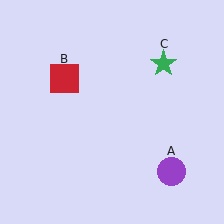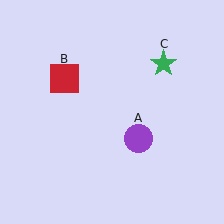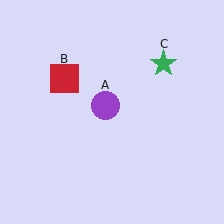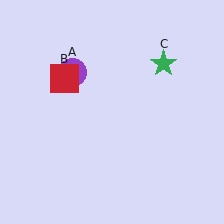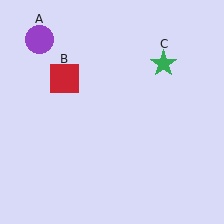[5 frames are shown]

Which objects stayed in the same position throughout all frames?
Red square (object B) and green star (object C) remained stationary.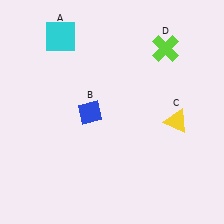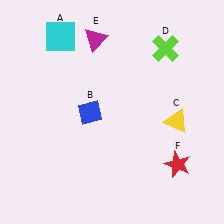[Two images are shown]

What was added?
A magenta triangle (E), a red star (F) were added in Image 2.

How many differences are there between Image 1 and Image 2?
There are 2 differences between the two images.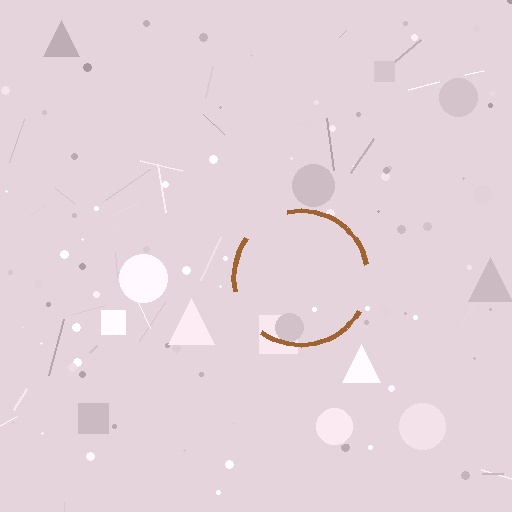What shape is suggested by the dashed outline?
The dashed outline suggests a circle.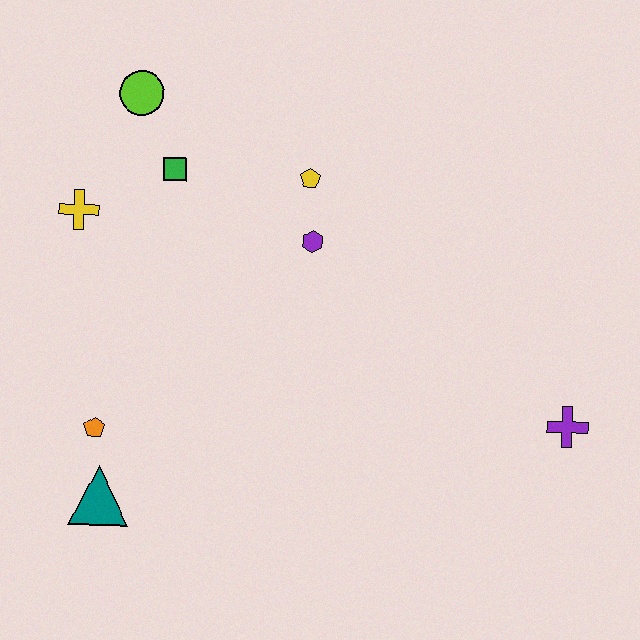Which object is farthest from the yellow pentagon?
The teal triangle is farthest from the yellow pentagon.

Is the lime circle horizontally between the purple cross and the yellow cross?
Yes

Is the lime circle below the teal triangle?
No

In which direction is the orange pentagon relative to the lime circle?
The orange pentagon is below the lime circle.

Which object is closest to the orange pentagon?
The teal triangle is closest to the orange pentagon.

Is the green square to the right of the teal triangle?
Yes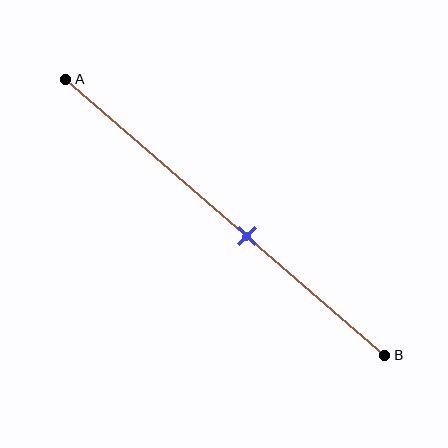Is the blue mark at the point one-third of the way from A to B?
No, the mark is at about 55% from A, not at the 33% one-third point.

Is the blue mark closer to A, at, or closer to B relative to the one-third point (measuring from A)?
The blue mark is closer to point B than the one-third point of segment AB.